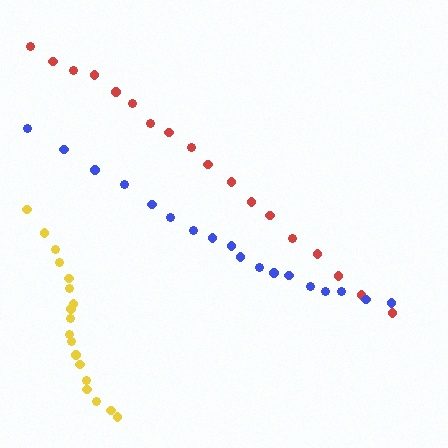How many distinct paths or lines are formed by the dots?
There are 3 distinct paths.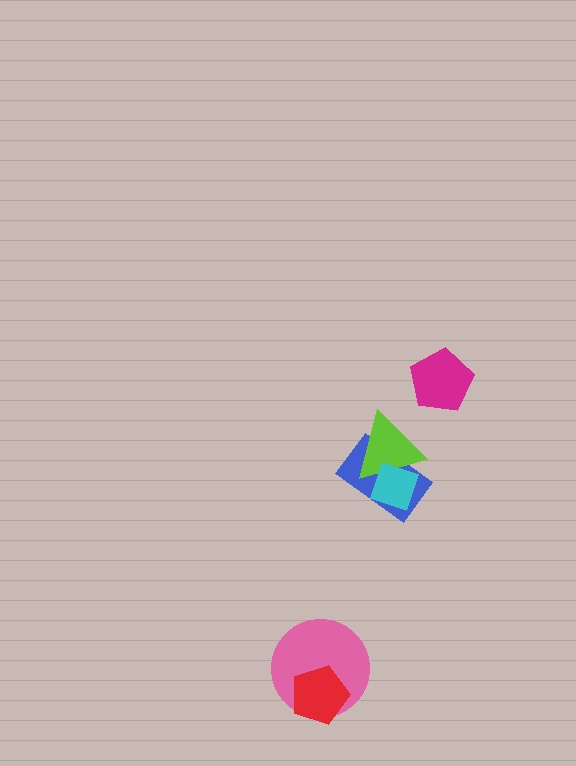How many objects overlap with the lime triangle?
2 objects overlap with the lime triangle.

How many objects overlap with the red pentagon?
1 object overlaps with the red pentagon.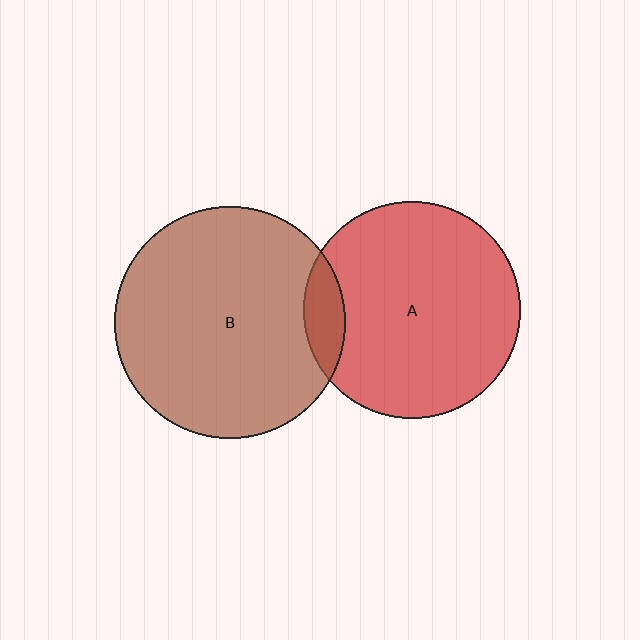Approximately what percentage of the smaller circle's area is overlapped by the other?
Approximately 10%.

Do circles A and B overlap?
Yes.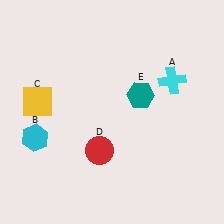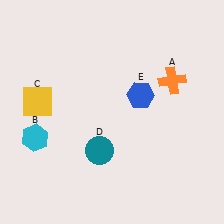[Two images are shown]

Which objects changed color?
A changed from cyan to orange. D changed from red to teal. E changed from teal to blue.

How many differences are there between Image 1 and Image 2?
There are 3 differences between the two images.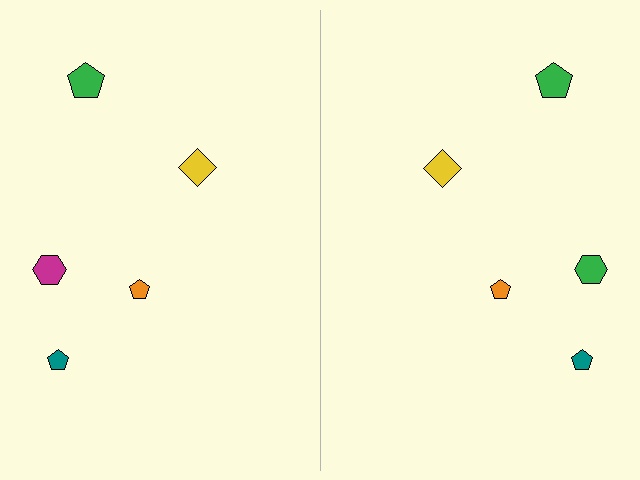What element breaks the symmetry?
The green hexagon on the right side breaks the symmetry — its mirror counterpart is magenta.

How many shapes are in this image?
There are 10 shapes in this image.